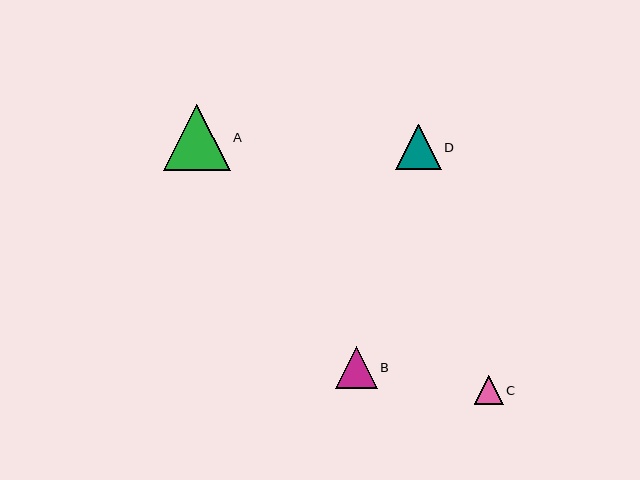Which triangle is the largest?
Triangle A is the largest with a size of approximately 66 pixels.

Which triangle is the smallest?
Triangle C is the smallest with a size of approximately 29 pixels.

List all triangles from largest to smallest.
From largest to smallest: A, D, B, C.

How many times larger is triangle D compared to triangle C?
Triangle D is approximately 1.5 times the size of triangle C.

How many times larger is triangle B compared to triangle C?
Triangle B is approximately 1.4 times the size of triangle C.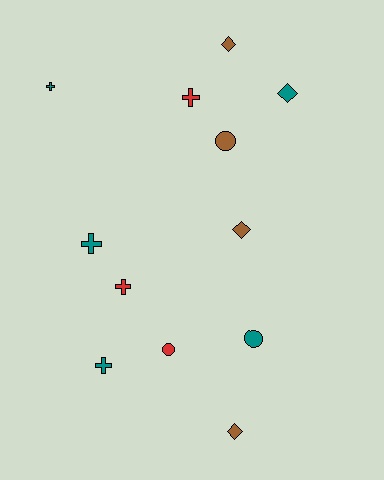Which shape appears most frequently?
Cross, with 5 objects.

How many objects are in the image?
There are 12 objects.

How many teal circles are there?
There is 1 teal circle.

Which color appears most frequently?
Teal, with 5 objects.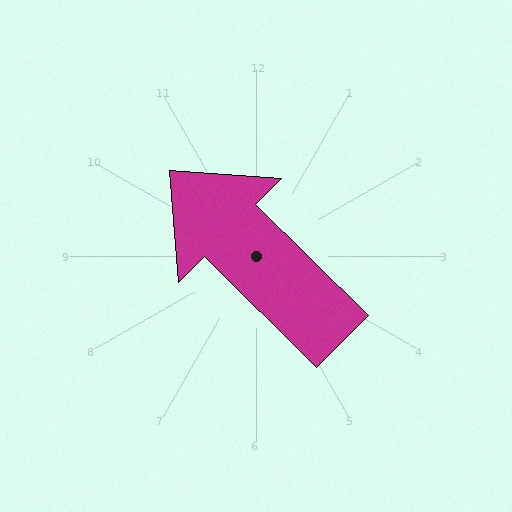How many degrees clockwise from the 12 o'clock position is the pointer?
Approximately 315 degrees.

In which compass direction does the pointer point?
Northwest.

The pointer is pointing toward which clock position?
Roughly 10 o'clock.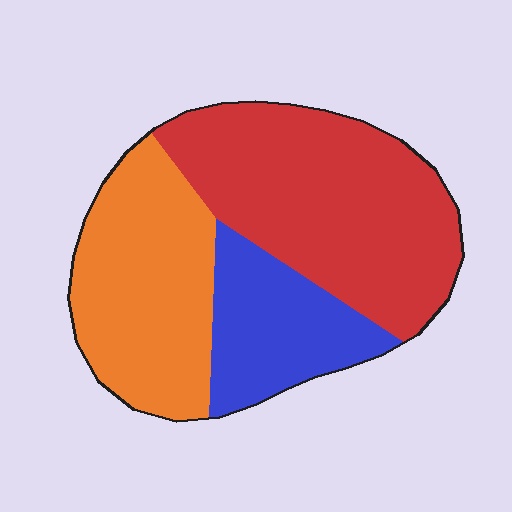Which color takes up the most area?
Red, at roughly 45%.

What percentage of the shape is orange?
Orange takes up between a quarter and a half of the shape.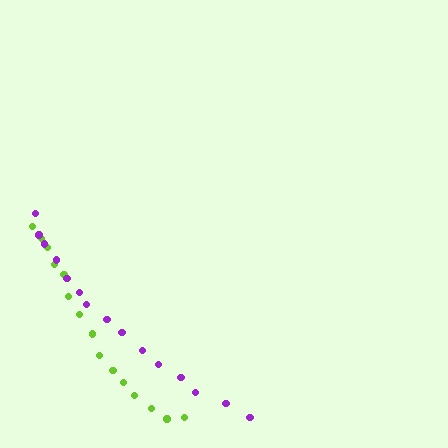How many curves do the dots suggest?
There are 2 distinct paths.